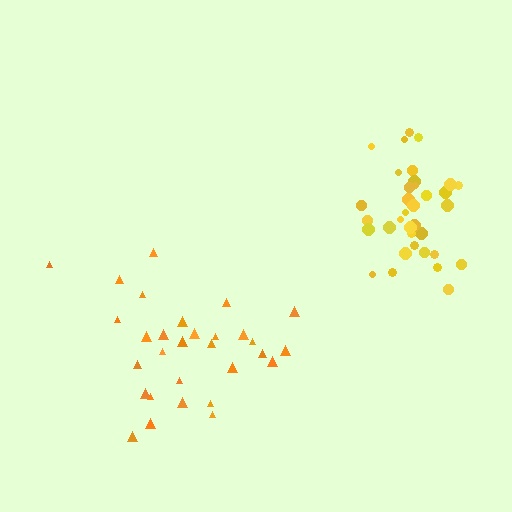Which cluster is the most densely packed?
Yellow.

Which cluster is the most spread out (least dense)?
Orange.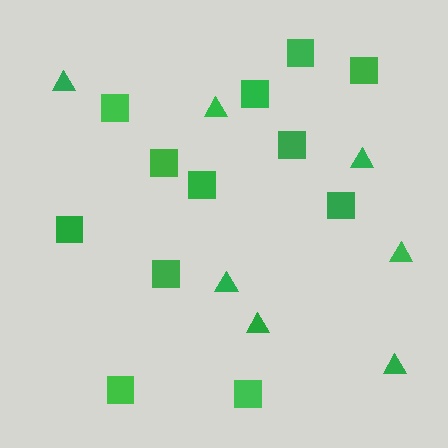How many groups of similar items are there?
There are 2 groups: one group of triangles (7) and one group of squares (12).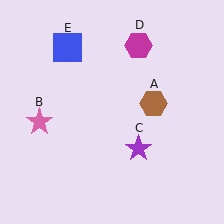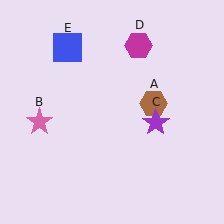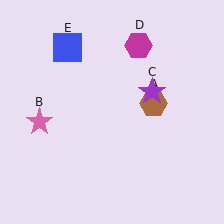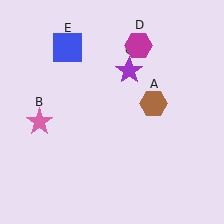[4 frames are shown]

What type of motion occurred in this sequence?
The purple star (object C) rotated counterclockwise around the center of the scene.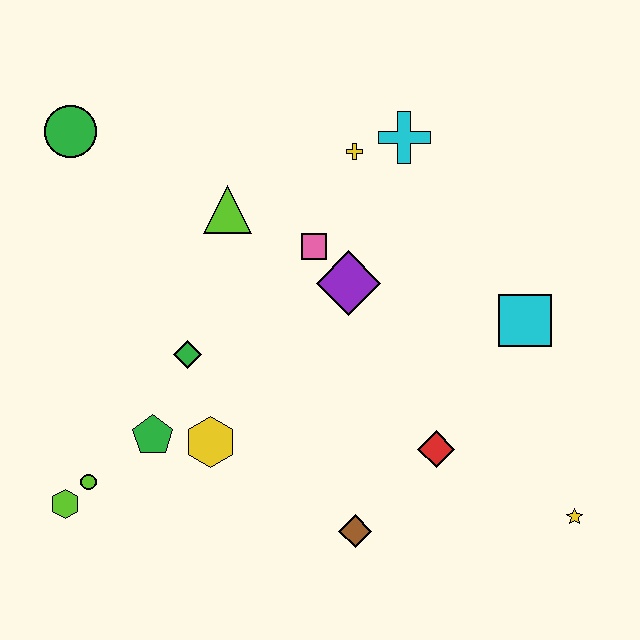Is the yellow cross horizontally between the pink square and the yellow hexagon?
No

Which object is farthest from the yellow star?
The green circle is farthest from the yellow star.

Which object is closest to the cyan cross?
The yellow cross is closest to the cyan cross.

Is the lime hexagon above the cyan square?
No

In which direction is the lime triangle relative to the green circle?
The lime triangle is to the right of the green circle.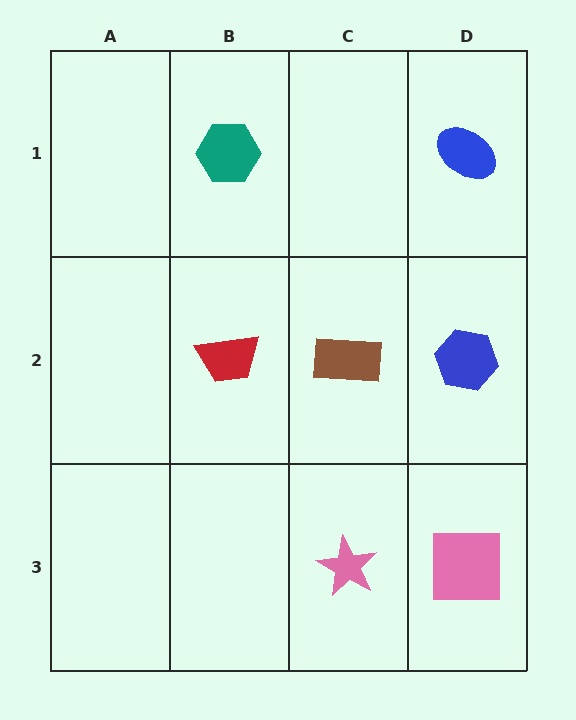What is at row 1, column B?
A teal hexagon.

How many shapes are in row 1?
2 shapes.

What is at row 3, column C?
A pink star.